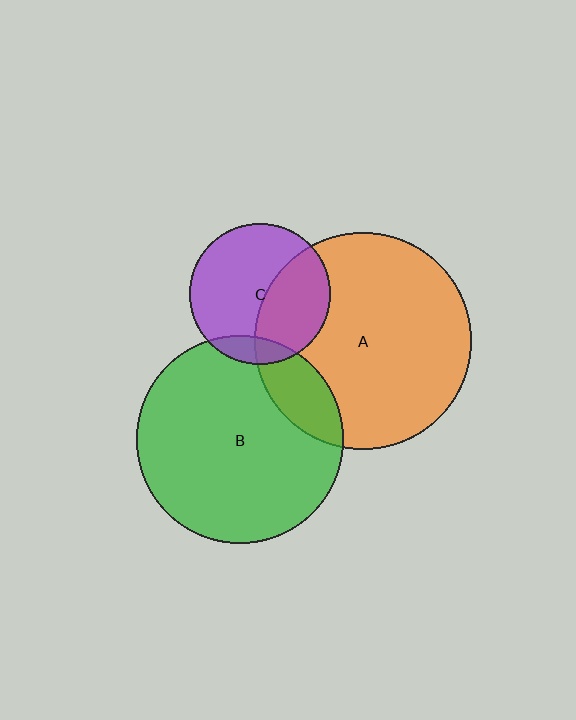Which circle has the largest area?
Circle A (orange).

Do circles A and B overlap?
Yes.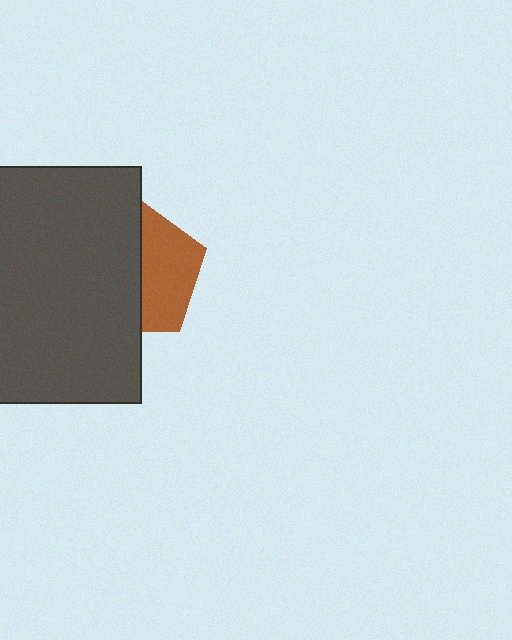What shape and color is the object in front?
The object in front is a dark gray rectangle.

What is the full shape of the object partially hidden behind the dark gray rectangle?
The partially hidden object is a brown pentagon.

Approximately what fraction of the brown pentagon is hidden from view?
Roughly 56% of the brown pentagon is hidden behind the dark gray rectangle.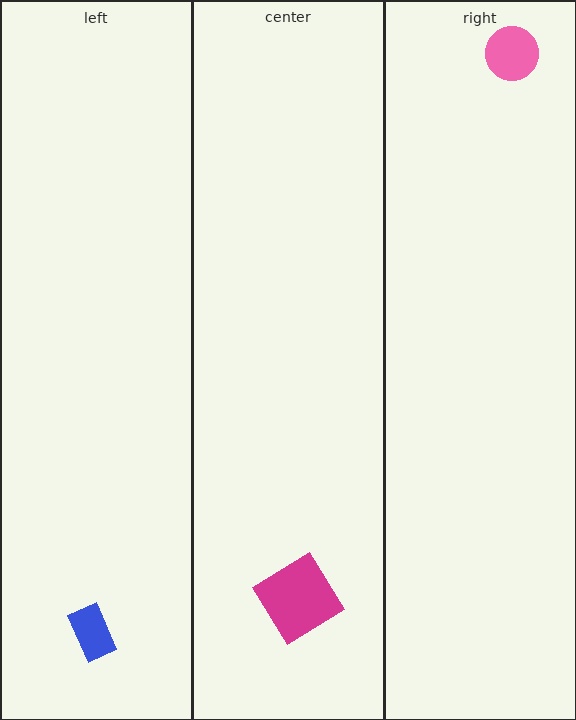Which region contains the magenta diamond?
The center region.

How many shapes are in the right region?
1.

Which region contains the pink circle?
The right region.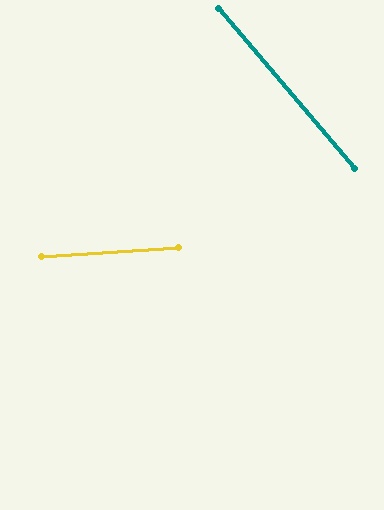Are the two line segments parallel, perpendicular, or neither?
Neither parallel nor perpendicular — they differ by about 54°.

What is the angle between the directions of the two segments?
Approximately 54 degrees.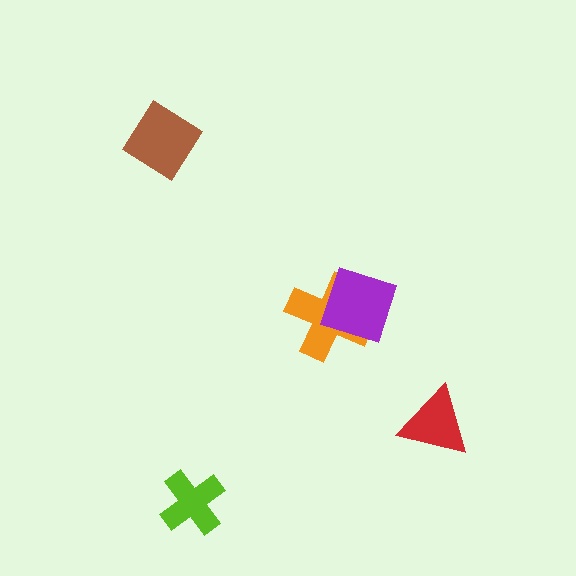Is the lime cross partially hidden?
No, no other shape covers it.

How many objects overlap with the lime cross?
0 objects overlap with the lime cross.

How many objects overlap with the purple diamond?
1 object overlaps with the purple diamond.